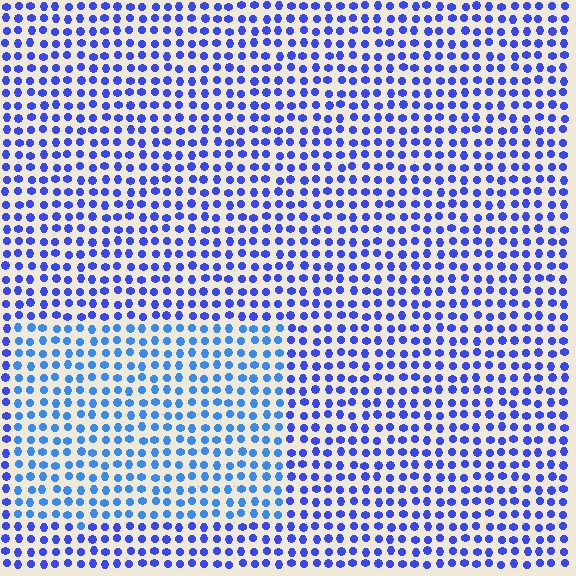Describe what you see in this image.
The image is filled with small blue elements in a uniform arrangement. A rectangle-shaped region is visible where the elements are tinted to a slightly different hue, forming a subtle color boundary.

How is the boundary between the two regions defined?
The boundary is defined purely by a slight shift in hue (about 24 degrees). Spacing, size, and orientation are identical on both sides.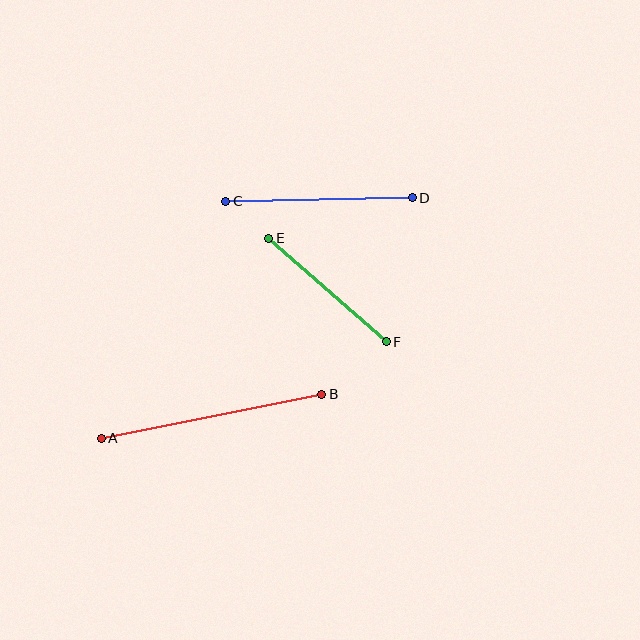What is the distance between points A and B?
The distance is approximately 225 pixels.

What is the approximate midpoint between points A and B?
The midpoint is at approximately (211, 416) pixels.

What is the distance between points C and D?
The distance is approximately 186 pixels.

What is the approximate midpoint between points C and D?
The midpoint is at approximately (319, 200) pixels.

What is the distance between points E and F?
The distance is approximately 157 pixels.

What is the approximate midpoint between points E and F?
The midpoint is at approximately (327, 290) pixels.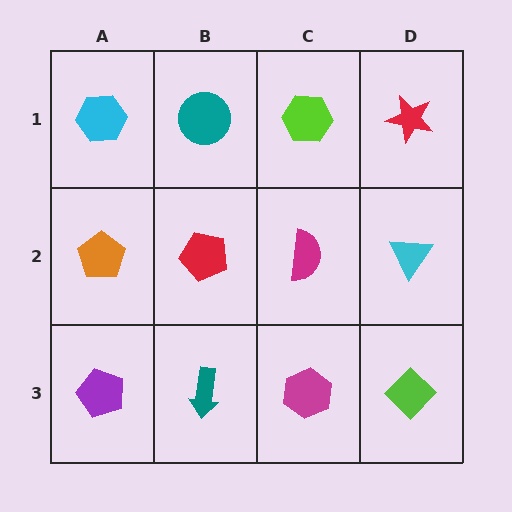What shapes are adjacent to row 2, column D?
A red star (row 1, column D), a lime diamond (row 3, column D), a magenta semicircle (row 2, column C).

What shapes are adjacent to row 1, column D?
A cyan triangle (row 2, column D), a lime hexagon (row 1, column C).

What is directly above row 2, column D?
A red star.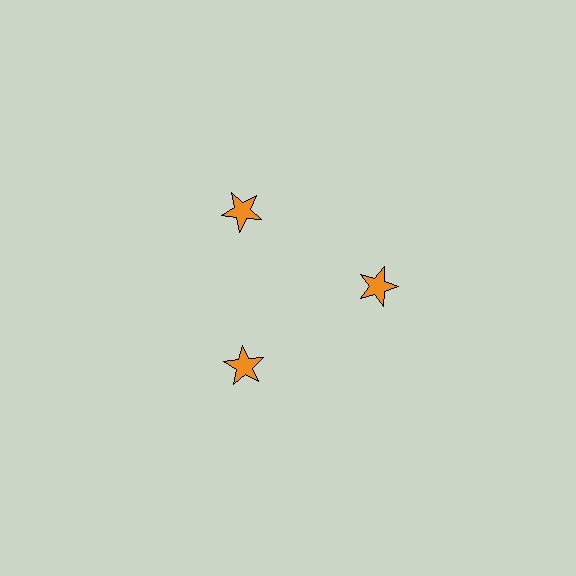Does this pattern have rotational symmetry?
Yes, this pattern has 3-fold rotational symmetry. It looks the same after rotating 120 degrees around the center.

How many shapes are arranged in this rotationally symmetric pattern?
There are 3 shapes, arranged in 3 groups of 1.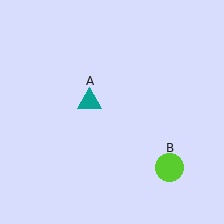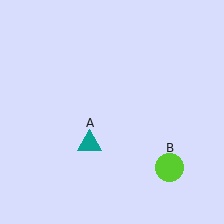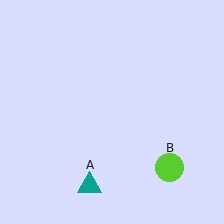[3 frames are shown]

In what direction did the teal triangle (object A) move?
The teal triangle (object A) moved down.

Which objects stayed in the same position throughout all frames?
Lime circle (object B) remained stationary.